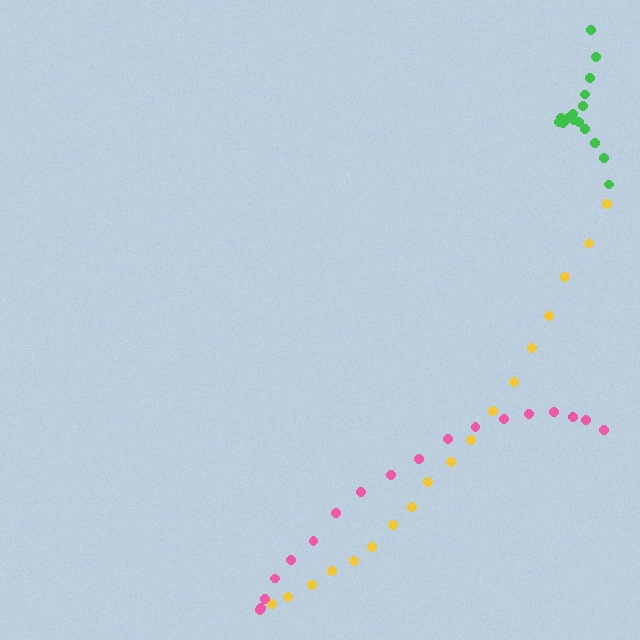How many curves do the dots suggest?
There are 3 distinct paths.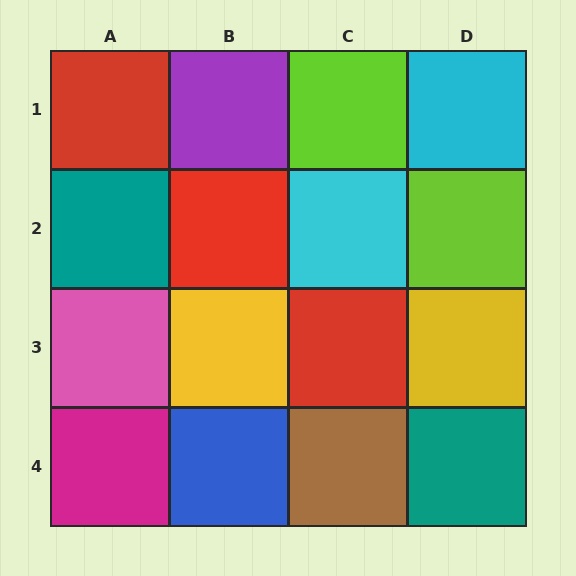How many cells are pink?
1 cell is pink.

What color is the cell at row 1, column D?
Cyan.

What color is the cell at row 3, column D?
Yellow.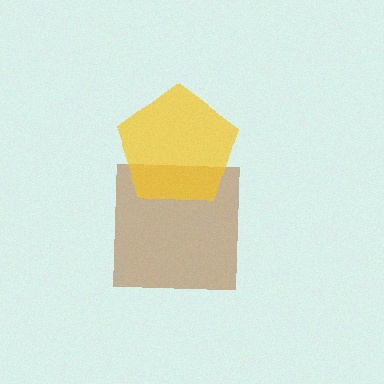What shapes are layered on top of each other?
The layered shapes are: a brown square, a yellow pentagon.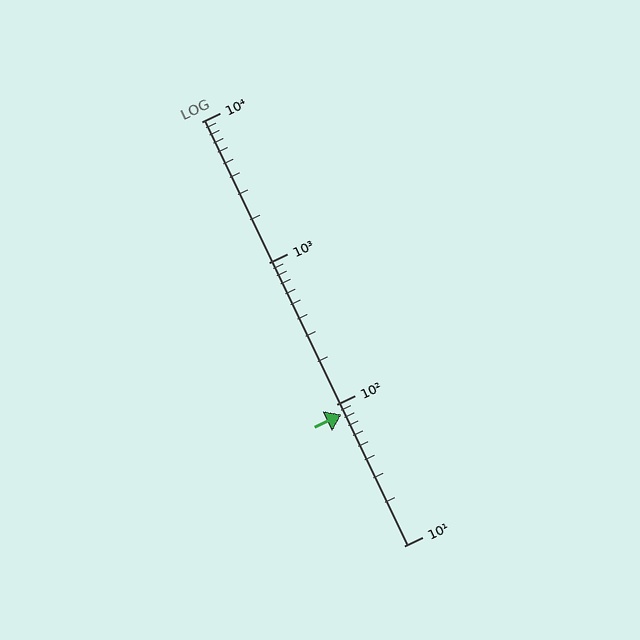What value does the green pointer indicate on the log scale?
The pointer indicates approximately 85.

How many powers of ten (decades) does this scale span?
The scale spans 3 decades, from 10 to 10000.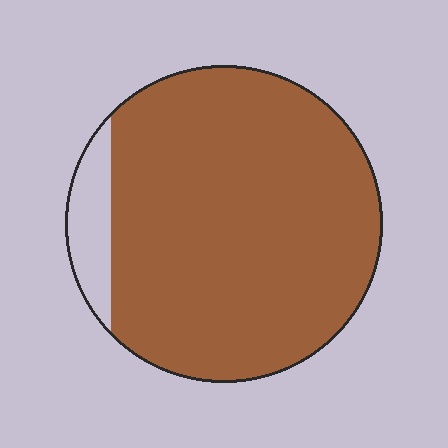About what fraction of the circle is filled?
About nine tenths (9/10).